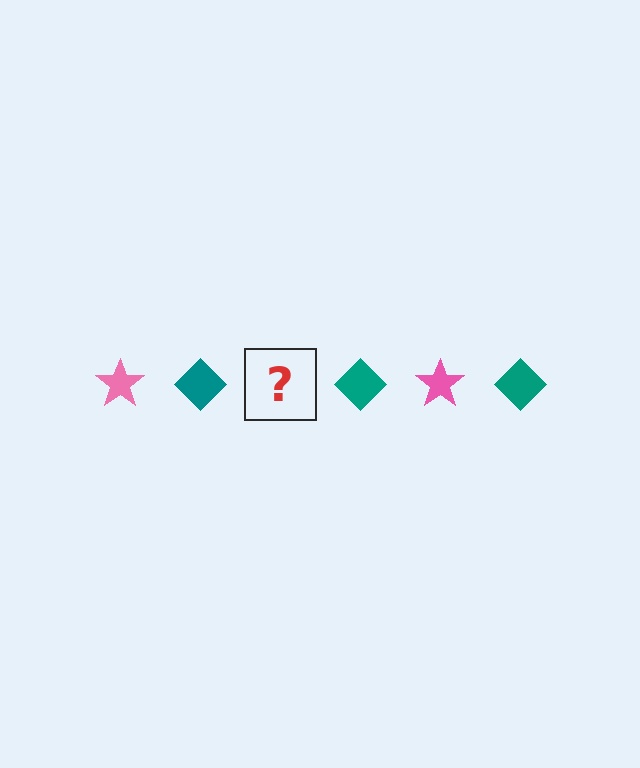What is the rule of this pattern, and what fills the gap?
The rule is that the pattern alternates between pink star and teal diamond. The gap should be filled with a pink star.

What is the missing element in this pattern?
The missing element is a pink star.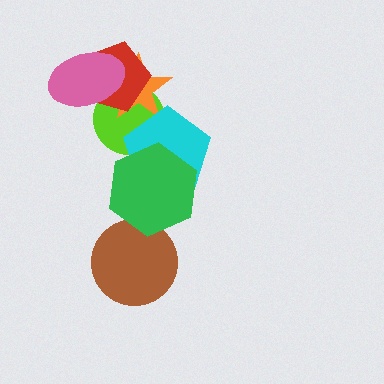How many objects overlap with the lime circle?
4 objects overlap with the lime circle.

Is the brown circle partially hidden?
Yes, it is partially covered by another shape.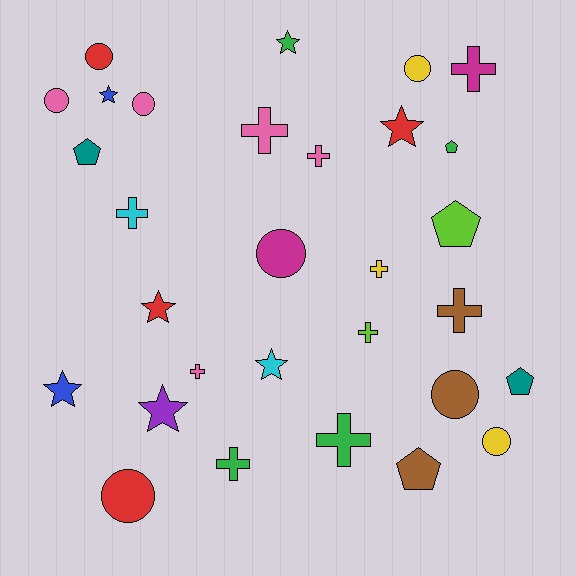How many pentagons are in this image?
There are 5 pentagons.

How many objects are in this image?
There are 30 objects.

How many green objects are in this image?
There are 4 green objects.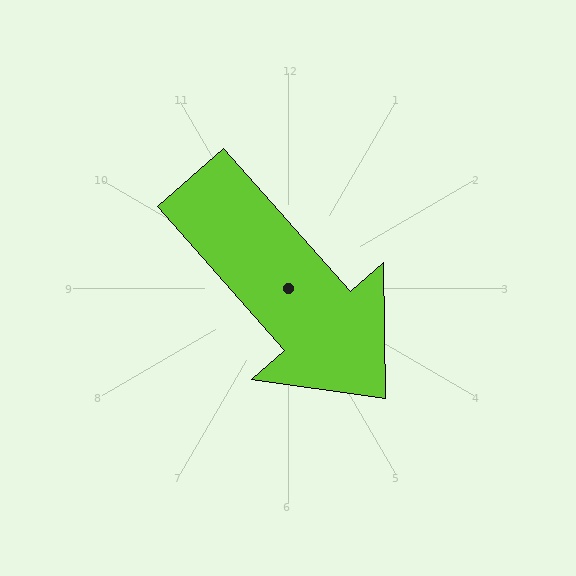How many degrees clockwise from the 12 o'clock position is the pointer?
Approximately 139 degrees.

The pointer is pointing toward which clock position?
Roughly 5 o'clock.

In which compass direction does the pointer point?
Southeast.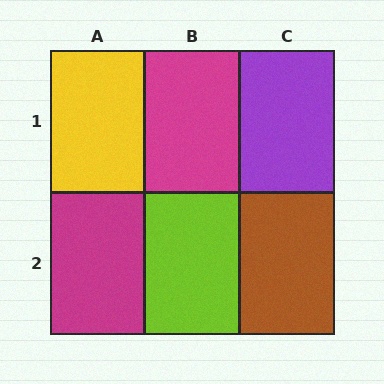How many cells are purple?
1 cell is purple.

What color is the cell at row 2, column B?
Lime.